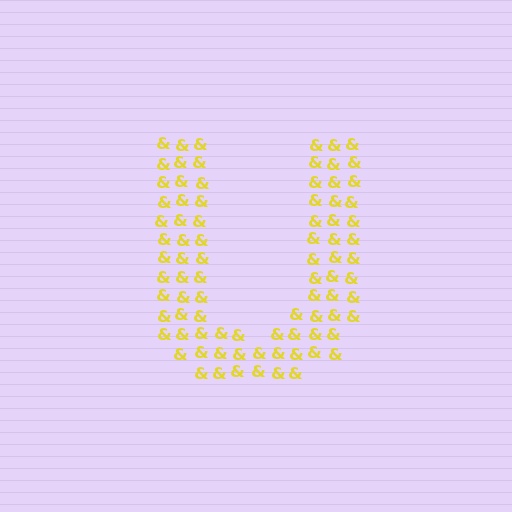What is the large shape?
The large shape is the letter U.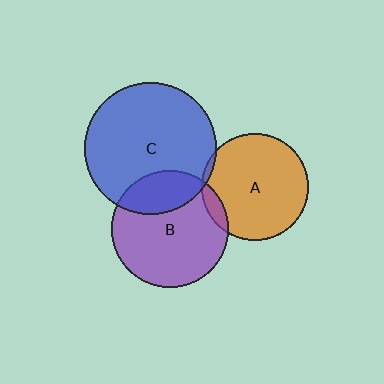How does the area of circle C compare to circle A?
Approximately 1.5 times.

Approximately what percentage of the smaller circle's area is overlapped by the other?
Approximately 10%.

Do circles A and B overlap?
Yes.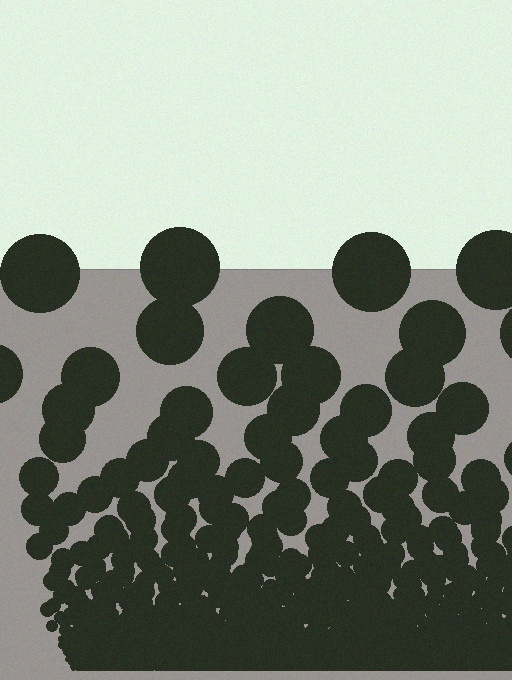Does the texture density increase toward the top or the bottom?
Density increases toward the bottom.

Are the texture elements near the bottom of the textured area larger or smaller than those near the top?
Smaller. The gradient is inverted — elements near the bottom are smaller and denser.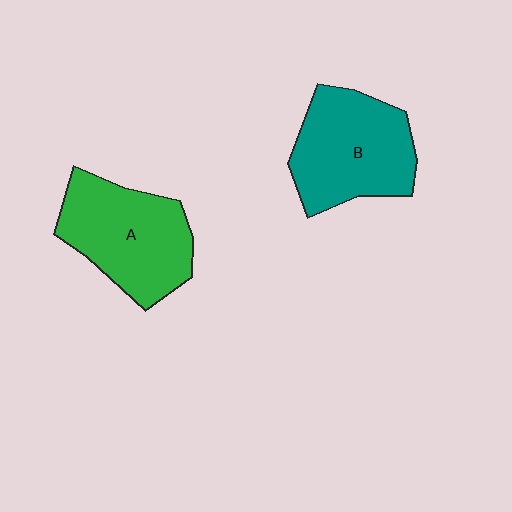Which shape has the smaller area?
Shape A (green).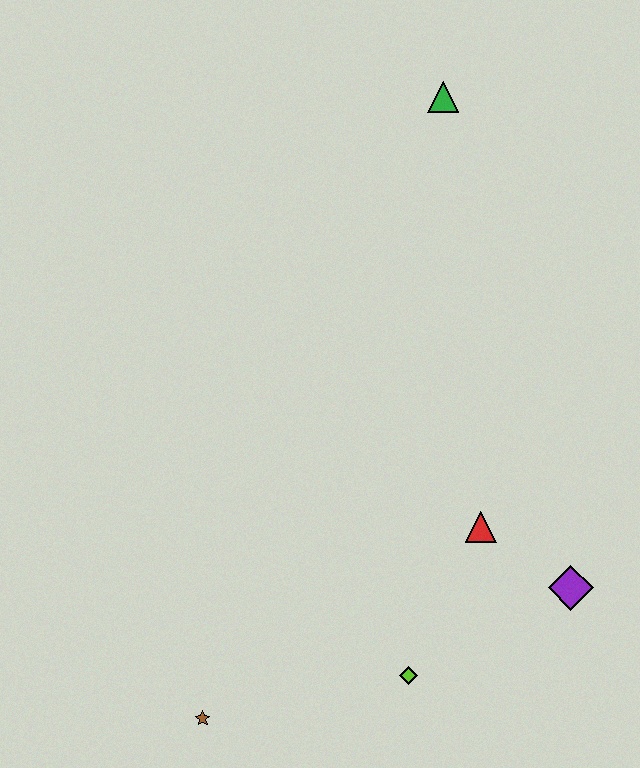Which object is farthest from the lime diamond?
The green triangle is farthest from the lime diamond.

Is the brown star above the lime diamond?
No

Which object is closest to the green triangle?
The red triangle is closest to the green triangle.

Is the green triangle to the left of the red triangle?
Yes